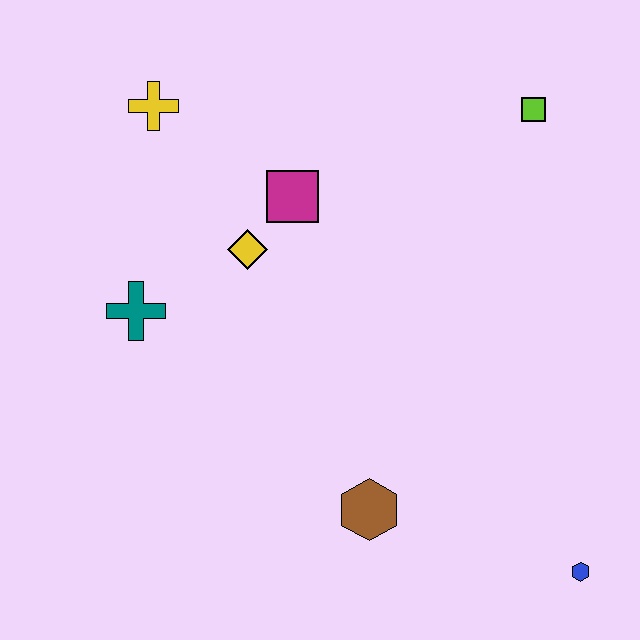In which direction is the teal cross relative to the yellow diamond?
The teal cross is to the left of the yellow diamond.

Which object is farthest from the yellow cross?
The blue hexagon is farthest from the yellow cross.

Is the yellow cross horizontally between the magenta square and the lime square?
No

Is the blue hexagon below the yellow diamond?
Yes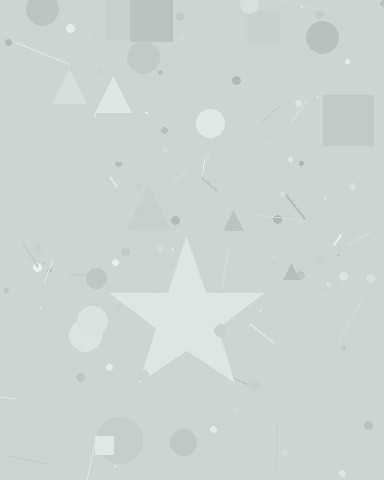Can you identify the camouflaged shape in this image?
The camouflaged shape is a star.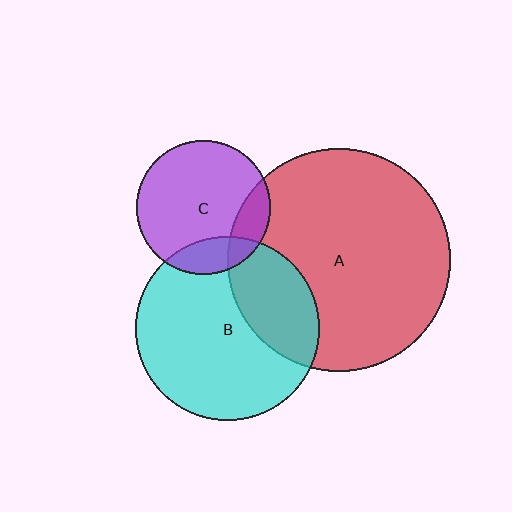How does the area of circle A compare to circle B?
Approximately 1.5 times.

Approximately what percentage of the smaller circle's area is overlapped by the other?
Approximately 15%.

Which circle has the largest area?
Circle A (red).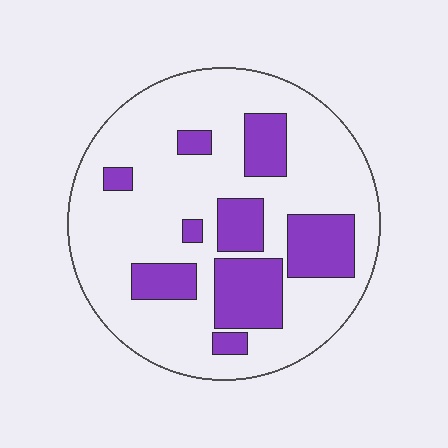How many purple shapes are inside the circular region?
9.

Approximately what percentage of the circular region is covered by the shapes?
Approximately 25%.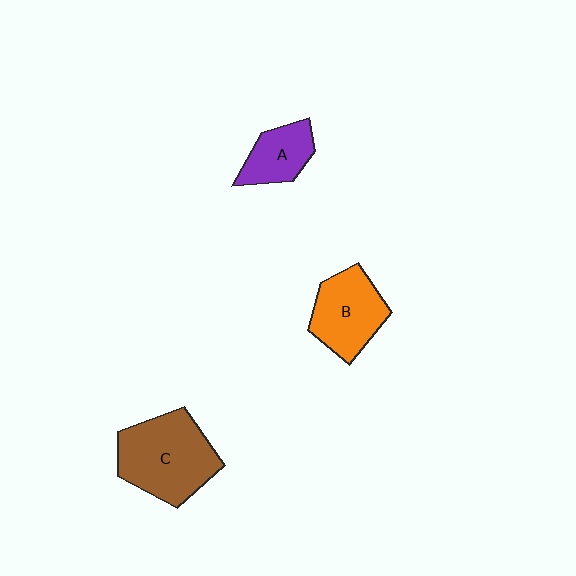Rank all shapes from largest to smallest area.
From largest to smallest: C (brown), B (orange), A (purple).